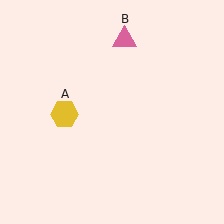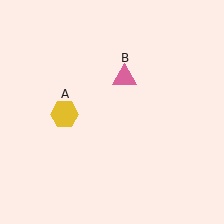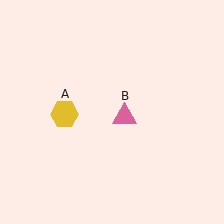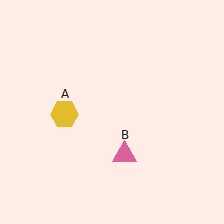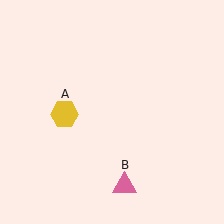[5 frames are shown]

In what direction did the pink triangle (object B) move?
The pink triangle (object B) moved down.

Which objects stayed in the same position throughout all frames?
Yellow hexagon (object A) remained stationary.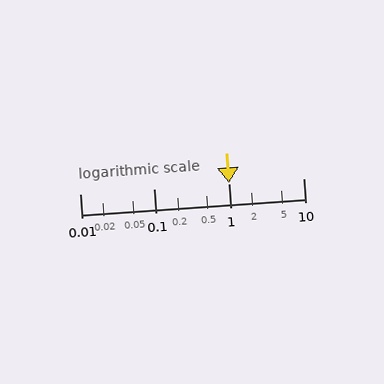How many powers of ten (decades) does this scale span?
The scale spans 3 decades, from 0.01 to 10.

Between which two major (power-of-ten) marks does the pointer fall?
The pointer is between 1 and 10.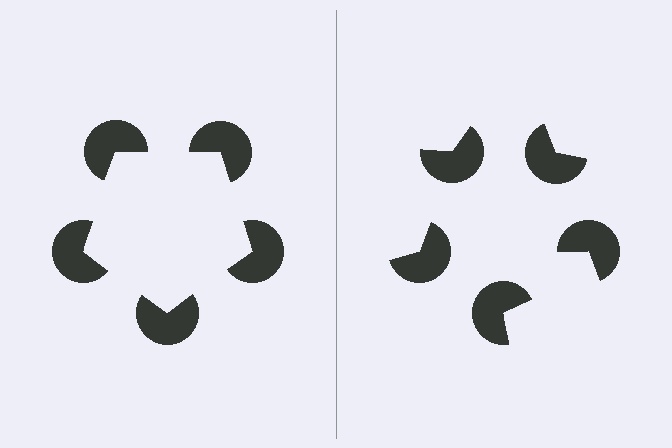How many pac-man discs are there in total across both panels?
10 — 5 on each side.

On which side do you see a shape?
An illusory pentagon appears on the left side. On the right side the wedge cuts are rotated, so no coherent shape forms.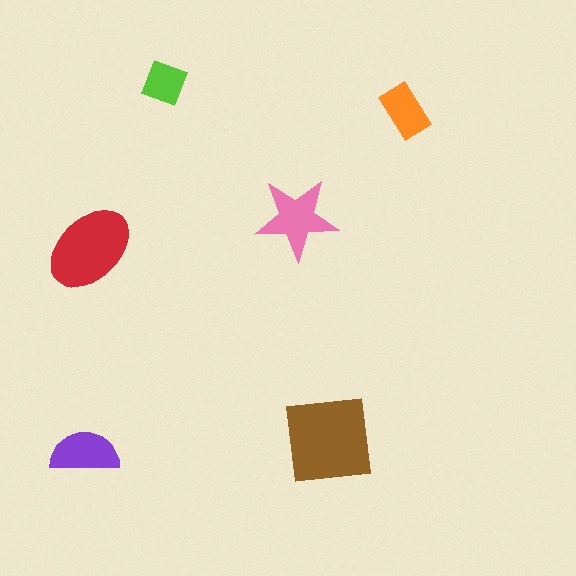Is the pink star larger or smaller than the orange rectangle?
Larger.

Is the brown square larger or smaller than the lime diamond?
Larger.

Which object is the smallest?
The lime diamond.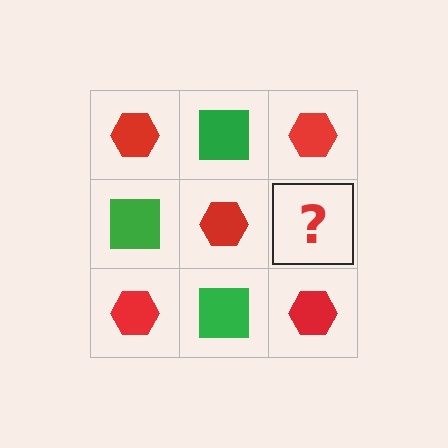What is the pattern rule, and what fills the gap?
The rule is that it alternates red hexagon and green square in a checkerboard pattern. The gap should be filled with a green square.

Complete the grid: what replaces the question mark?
The question mark should be replaced with a green square.